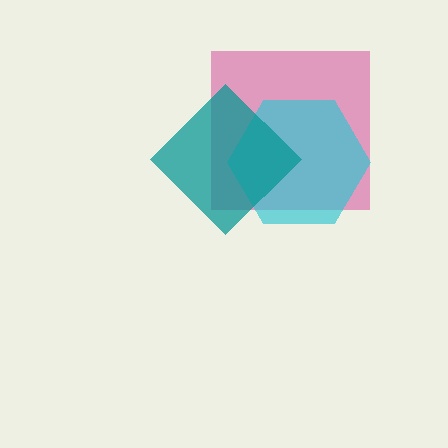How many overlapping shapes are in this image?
There are 3 overlapping shapes in the image.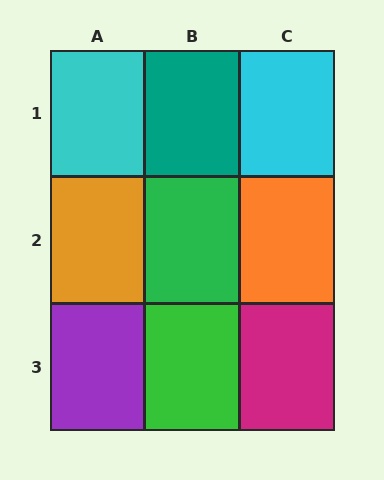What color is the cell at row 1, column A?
Cyan.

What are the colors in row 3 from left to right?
Purple, green, magenta.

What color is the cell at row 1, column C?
Cyan.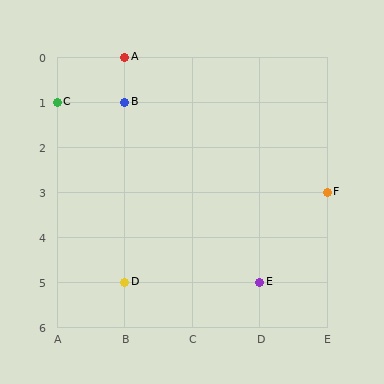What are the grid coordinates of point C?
Point C is at grid coordinates (A, 1).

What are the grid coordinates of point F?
Point F is at grid coordinates (E, 3).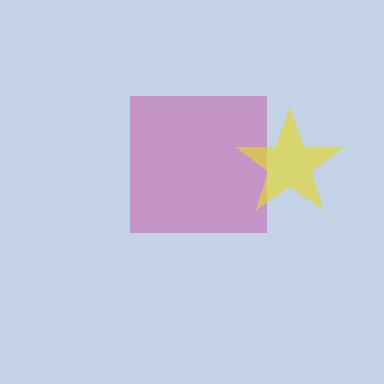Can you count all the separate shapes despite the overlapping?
Yes, there are 2 separate shapes.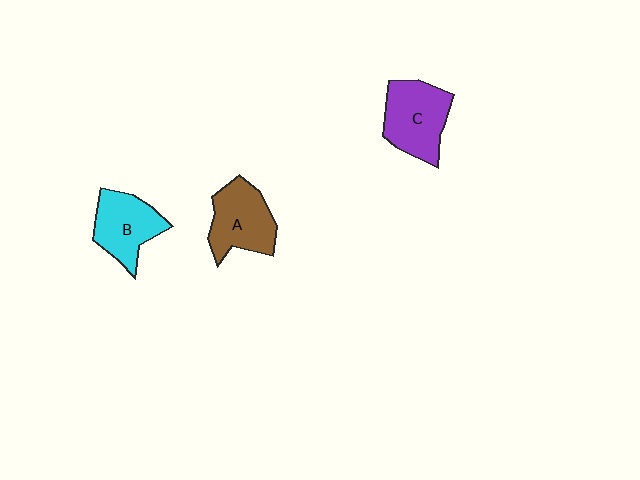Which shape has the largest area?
Shape C (purple).